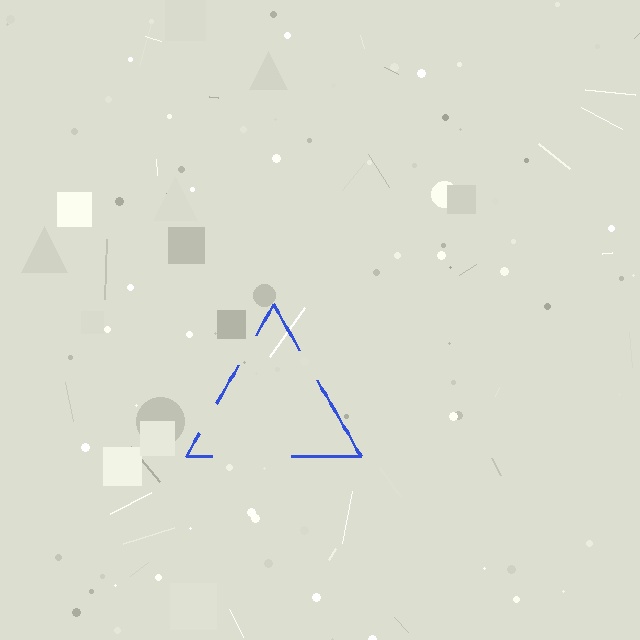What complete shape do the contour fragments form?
The contour fragments form a triangle.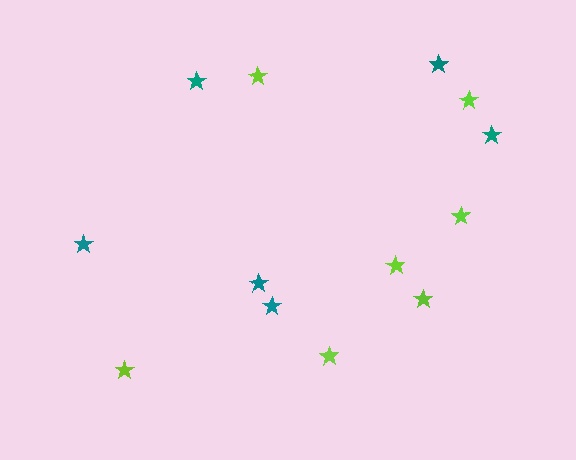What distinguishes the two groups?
There are 2 groups: one group of teal stars (6) and one group of lime stars (7).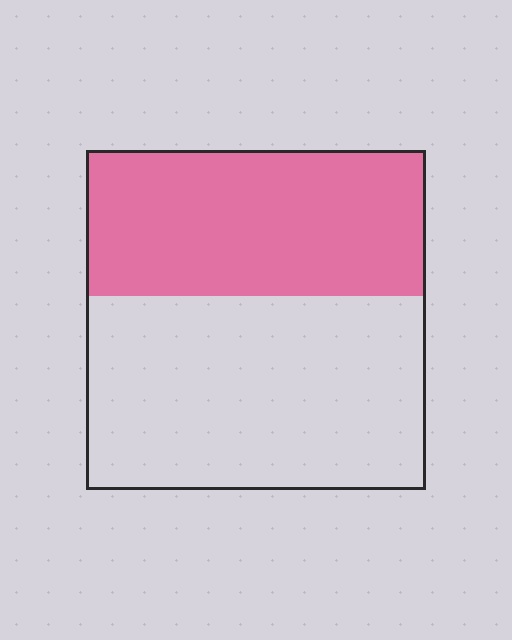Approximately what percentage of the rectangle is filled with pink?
Approximately 45%.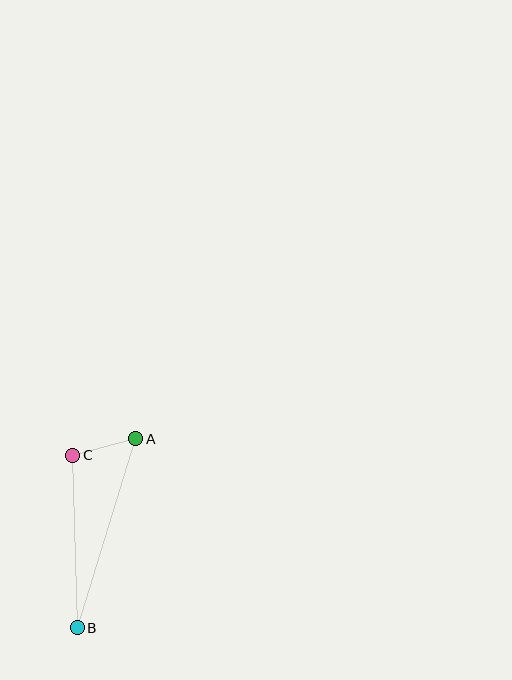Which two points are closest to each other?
Points A and C are closest to each other.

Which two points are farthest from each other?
Points A and B are farthest from each other.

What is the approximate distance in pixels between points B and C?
The distance between B and C is approximately 173 pixels.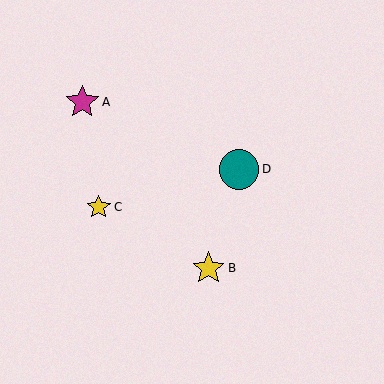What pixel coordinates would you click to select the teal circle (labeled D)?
Click at (239, 169) to select the teal circle D.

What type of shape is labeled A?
Shape A is a magenta star.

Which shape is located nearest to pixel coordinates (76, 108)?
The magenta star (labeled A) at (82, 102) is nearest to that location.